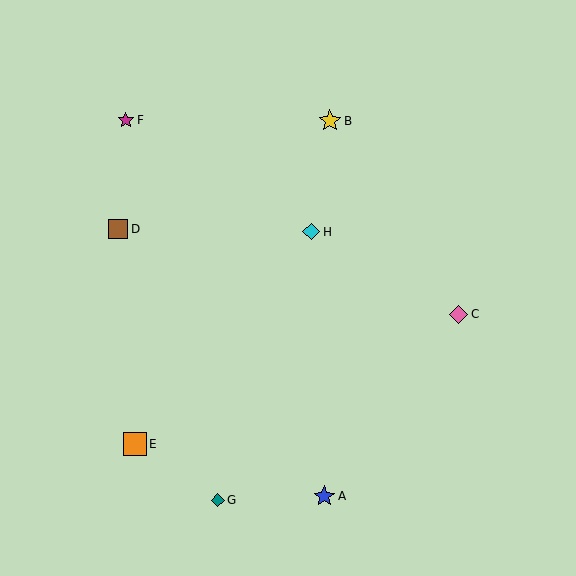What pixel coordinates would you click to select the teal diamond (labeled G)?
Click at (218, 500) to select the teal diamond G.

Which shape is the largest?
The orange square (labeled E) is the largest.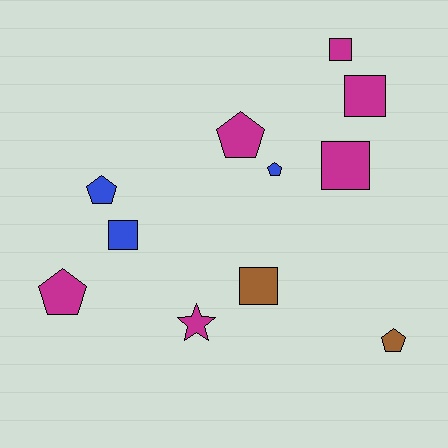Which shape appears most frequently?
Pentagon, with 5 objects.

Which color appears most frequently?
Magenta, with 6 objects.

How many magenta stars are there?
There is 1 magenta star.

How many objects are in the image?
There are 11 objects.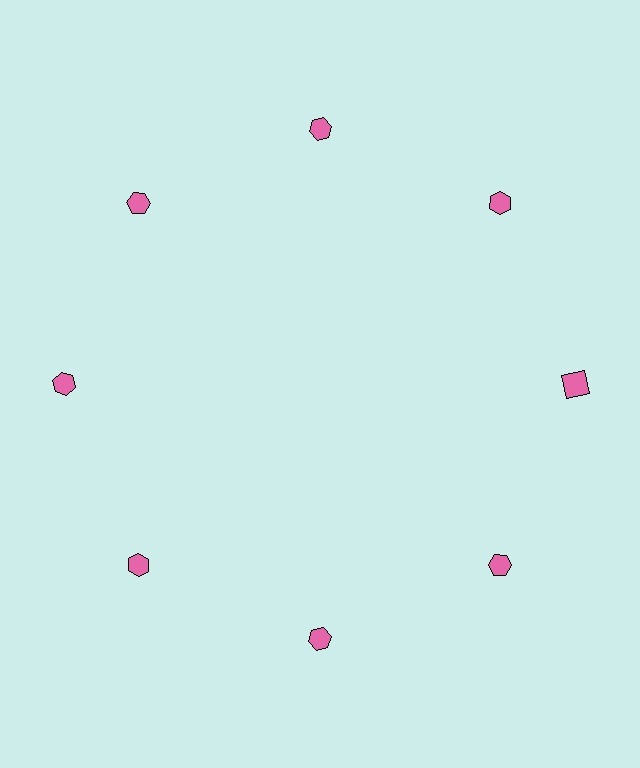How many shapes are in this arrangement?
There are 8 shapes arranged in a ring pattern.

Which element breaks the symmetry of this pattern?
The pink square at roughly the 3 o'clock position breaks the symmetry. All other shapes are pink hexagons.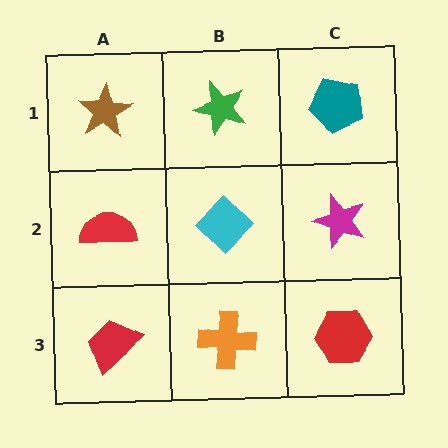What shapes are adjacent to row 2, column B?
A green star (row 1, column B), an orange cross (row 3, column B), a red semicircle (row 2, column A), a magenta star (row 2, column C).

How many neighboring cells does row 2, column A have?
3.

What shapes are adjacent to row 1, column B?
A cyan diamond (row 2, column B), a brown star (row 1, column A), a teal pentagon (row 1, column C).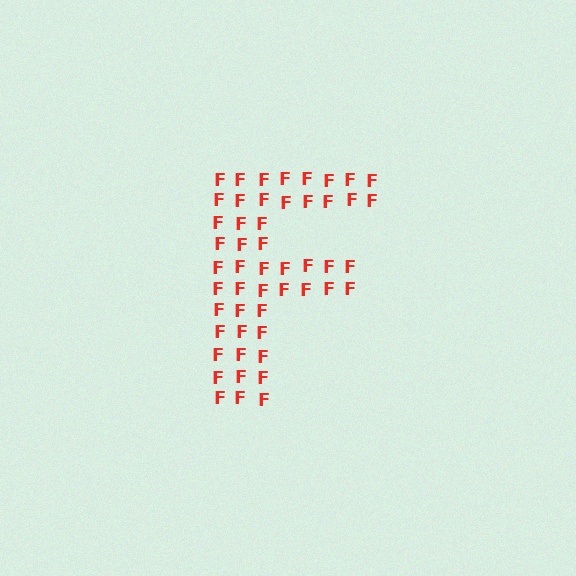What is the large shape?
The large shape is the letter F.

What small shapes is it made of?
It is made of small letter F's.